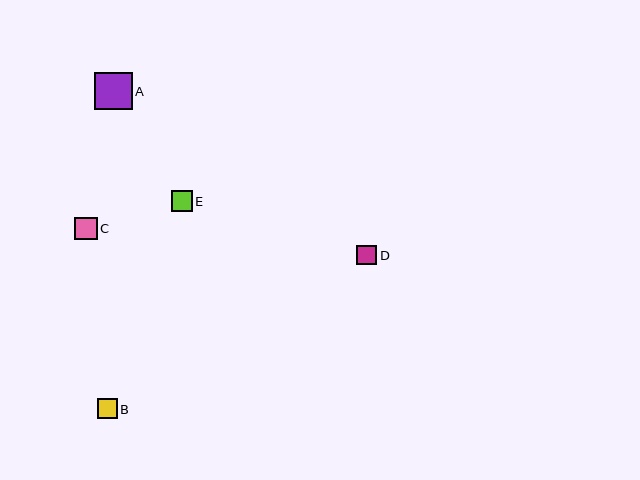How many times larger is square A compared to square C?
Square A is approximately 1.6 times the size of square C.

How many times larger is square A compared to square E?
Square A is approximately 1.8 times the size of square E.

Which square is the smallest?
Square B is the smallest with a size of approximately 19 pixels.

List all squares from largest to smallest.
From largest to smallest: A, C, E, D, B.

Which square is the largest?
Square A is the largest with a size of approximately 38 pixels.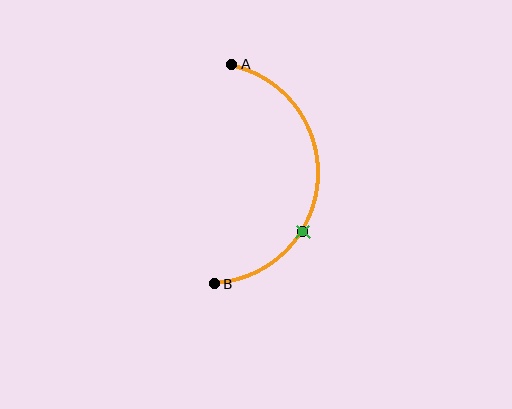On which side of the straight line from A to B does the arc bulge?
The arc bulges to the right of the straight line connecting A and B.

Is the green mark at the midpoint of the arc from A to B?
No. The green mark lies on the arc but is closer to endpoint B. The arc midpoint would be at the point on the curve equidistant along the arc from both A and B.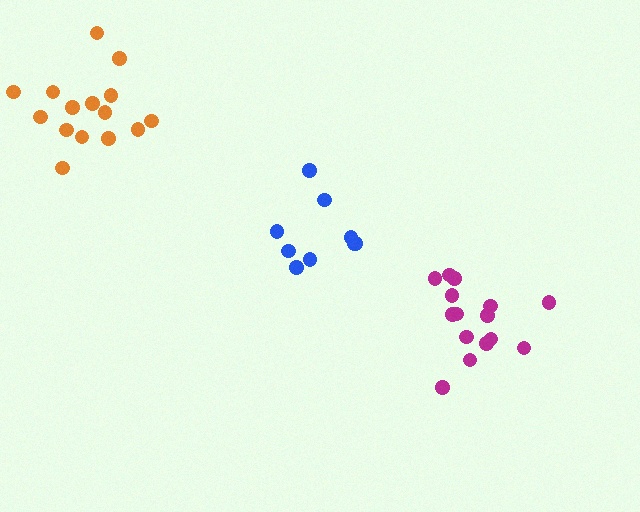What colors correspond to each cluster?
The clusters are colored: orange, blue, magenta.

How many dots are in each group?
Group 1: 15 dots, Group 2: 9 dots, Group 3: 15 dots (39 total).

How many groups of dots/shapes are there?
There are 3 groups.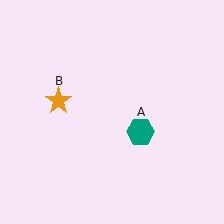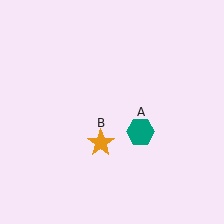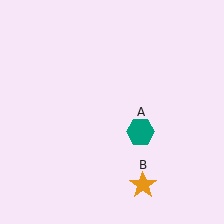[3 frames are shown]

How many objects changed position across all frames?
1 object changed position: orange star (object B).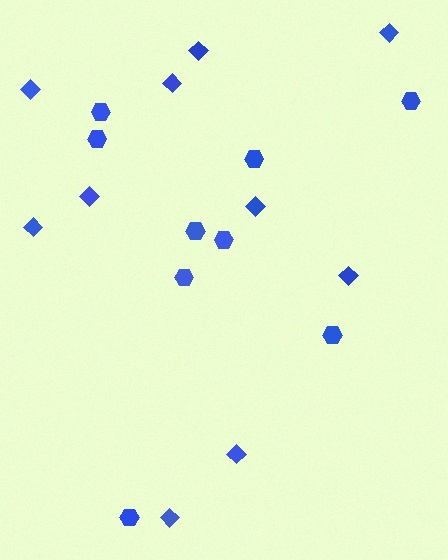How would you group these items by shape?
There are 2 groups: one group of diamonds (10) and one group of hexagons (9).